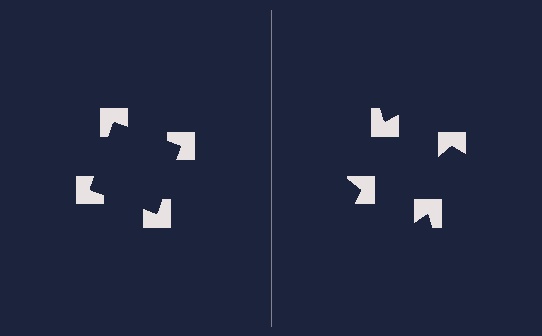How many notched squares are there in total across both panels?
8 — 4 on each side.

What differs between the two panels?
The notched squares are positioned identically on both sides; only the wedge orientations differ. On the left they align to a square; on the right they are misaligned.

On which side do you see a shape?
An illusory square appears on the left side. On the right side the wedge cuts are rotated, so no coherent shape forms.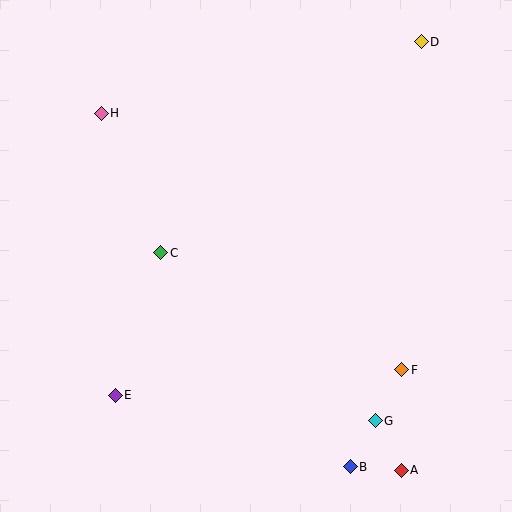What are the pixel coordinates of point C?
Point C is at (161, 253).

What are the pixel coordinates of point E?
Point E is at (115, 395).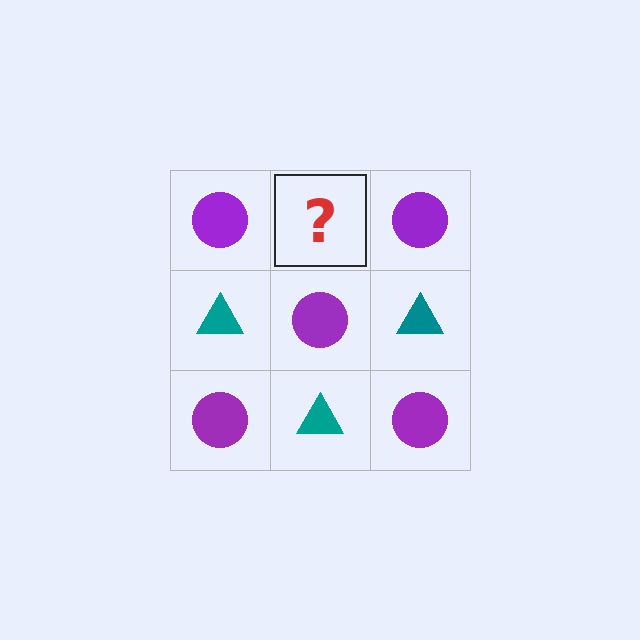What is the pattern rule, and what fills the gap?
The rule is that it alternates purple circle and teal triangle in a checkerboard pattern. The gap should be filled with a teal triangle.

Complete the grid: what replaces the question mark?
The question mark should be replaced with a teal triangle.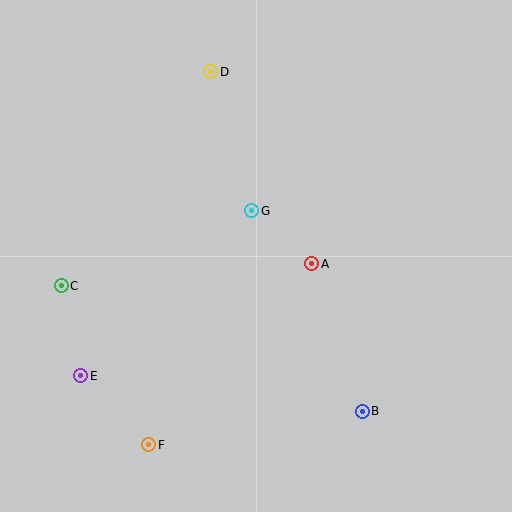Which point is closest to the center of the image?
Point G at (252, 211) is closest to the center.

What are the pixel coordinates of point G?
Point G is at (252, 211).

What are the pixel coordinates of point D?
Point D is at (211, 72).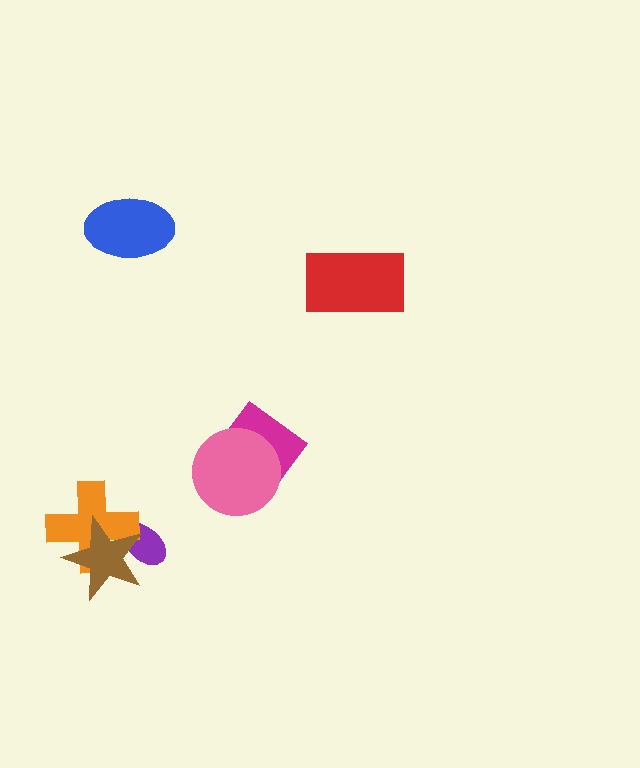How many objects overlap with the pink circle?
1 object overlaps with the pink circle.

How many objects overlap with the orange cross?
2 objects overlap with the orange cross.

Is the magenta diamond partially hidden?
Yes, it is partially covered by another shape.